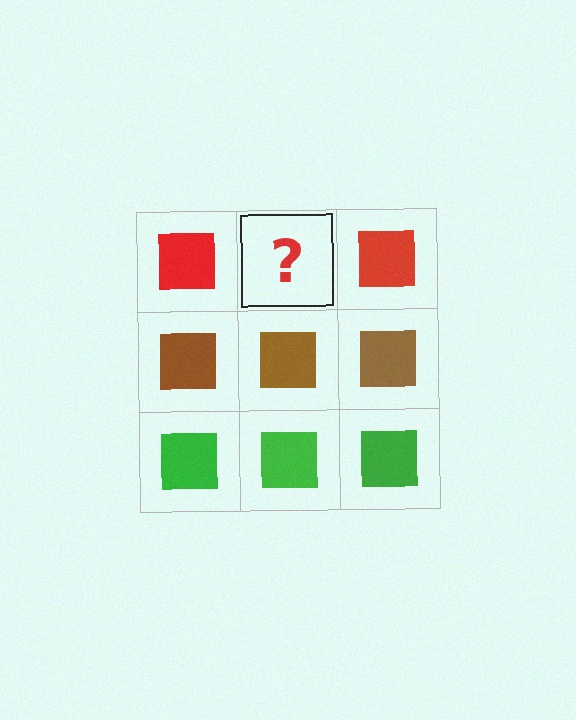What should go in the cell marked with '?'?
The missing cell should contain a red square.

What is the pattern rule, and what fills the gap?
The rule is that each row has a consistent color. The gap should be filled with a red square.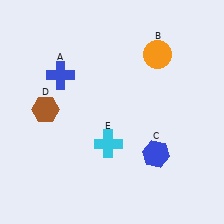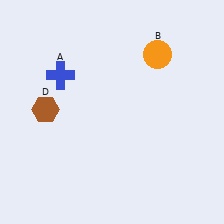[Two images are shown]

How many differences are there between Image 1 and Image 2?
There are 2 differences between the two images.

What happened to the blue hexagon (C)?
The blue hexagon (C) was removed in Image 2. It was in the bottom-right area of Image 1.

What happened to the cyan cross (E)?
The cyan cross (E) was removed in Image 2. It was in the bottom-left area of Image 1.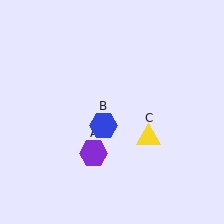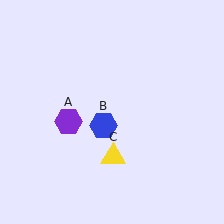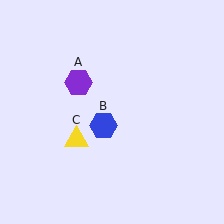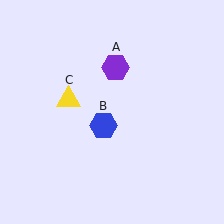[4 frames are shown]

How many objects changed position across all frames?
2 objects changed position: purple hexagon (object A), yellow triangle (object C).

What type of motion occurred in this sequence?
The purple hexagon (object A), yellow triangle (object C) rotated clockwise around the center of the scene.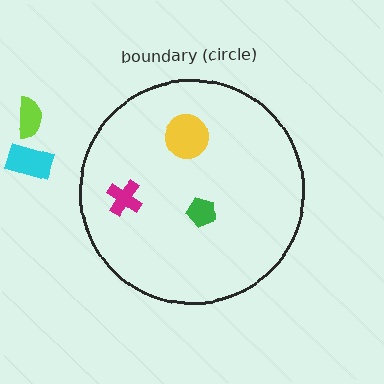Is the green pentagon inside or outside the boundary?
Inside.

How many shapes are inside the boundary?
3 inside, 2 outside.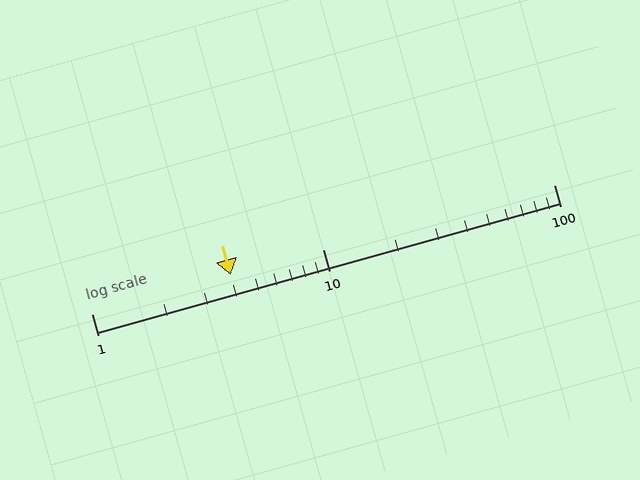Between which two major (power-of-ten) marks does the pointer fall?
The pointer is between 1 and 10.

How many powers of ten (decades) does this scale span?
The scale spans 2 decades, from 1 to 100.